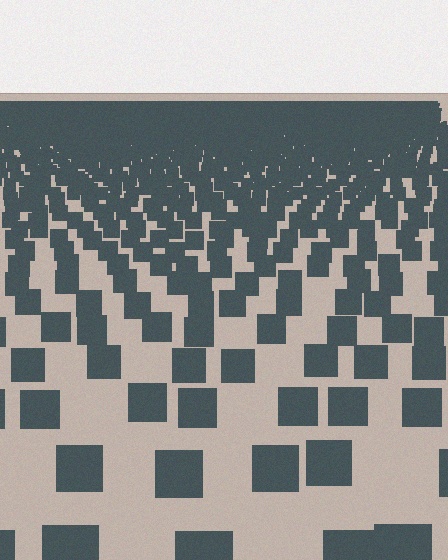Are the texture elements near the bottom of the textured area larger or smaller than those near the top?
Larger. Near the bottom, elements are closer to the viewer and appear at a bigger on-screen size.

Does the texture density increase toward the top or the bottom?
Density increases toward the top.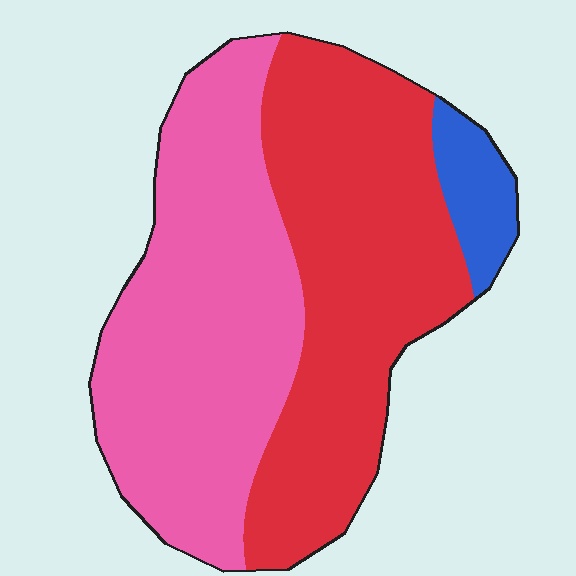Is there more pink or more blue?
Pink.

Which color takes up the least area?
Blue, at roughly 5%.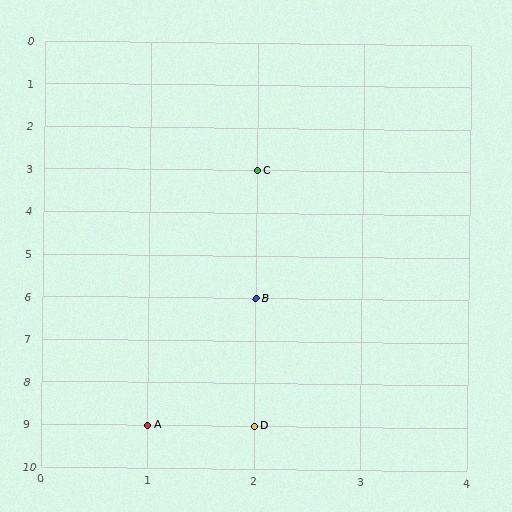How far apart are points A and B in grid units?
Points A and B are 1 column and 3 rows apart (about 3.2 grid units diagonally).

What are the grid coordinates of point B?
Point B is at grid coordinates (2, 6).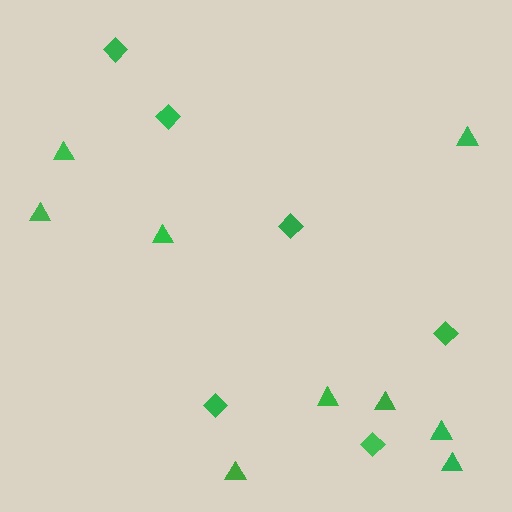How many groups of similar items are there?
There are 2 groups: one group of triangles (9) and one group of diamonds (6).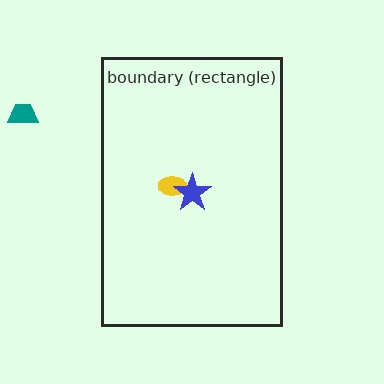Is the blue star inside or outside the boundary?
Inside.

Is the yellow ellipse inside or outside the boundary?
Inside.